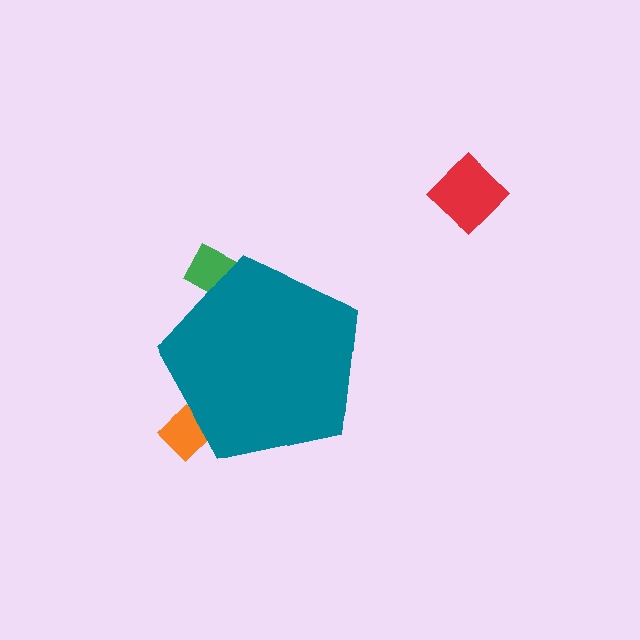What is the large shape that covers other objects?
A teal pentagon.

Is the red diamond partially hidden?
No, the red diamond is fully visible.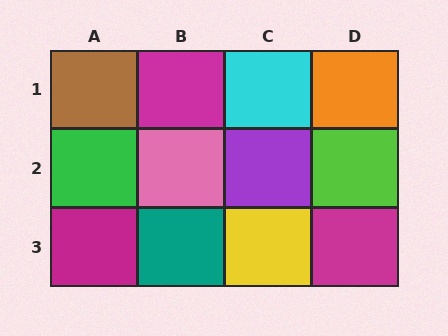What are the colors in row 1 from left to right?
Brown, magenta, cyan, orange.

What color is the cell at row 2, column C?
Purple.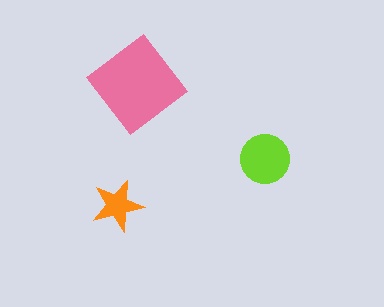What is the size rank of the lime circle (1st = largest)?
2nd.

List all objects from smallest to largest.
The orange star, the lime circle, the pink diamond.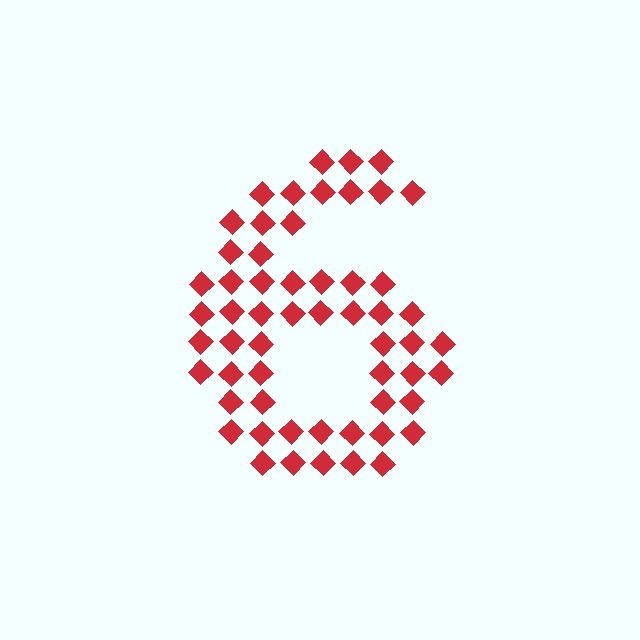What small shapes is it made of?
It is made of small diamonds.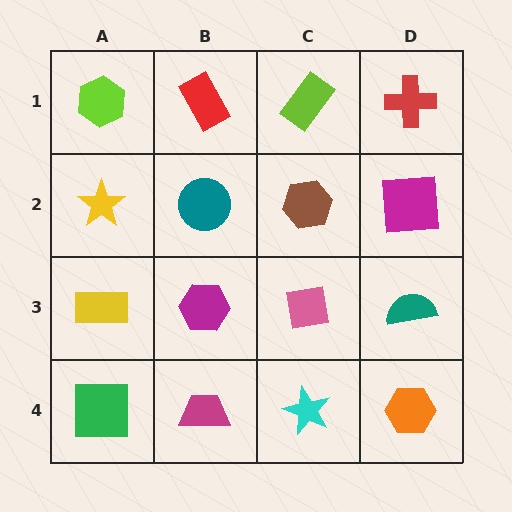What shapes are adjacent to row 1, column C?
A brown hexagon (row 2, column C), a red rectangle (row 1, column B), a red cross (row 1, column D).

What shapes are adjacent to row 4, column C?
A pink square (row 3, column C), a magenta trapezoid (row 4, column B), an orange hexagon (row 4, column D).